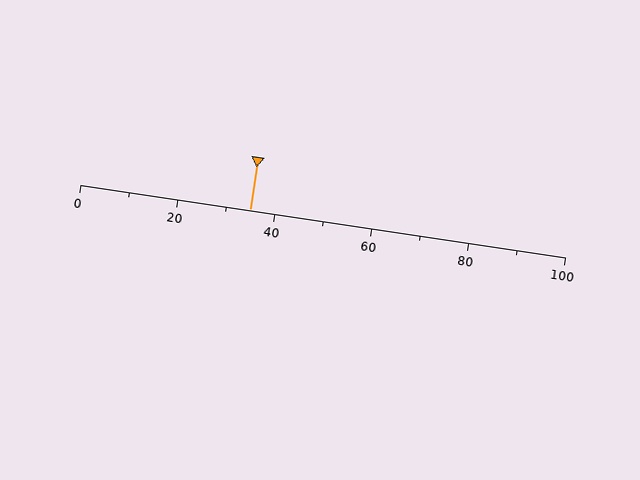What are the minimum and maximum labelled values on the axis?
The axis runs from 0 to 100.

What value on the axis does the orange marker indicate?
The marker indicates approximately 35.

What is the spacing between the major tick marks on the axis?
The major ticks are spaced 20 apart.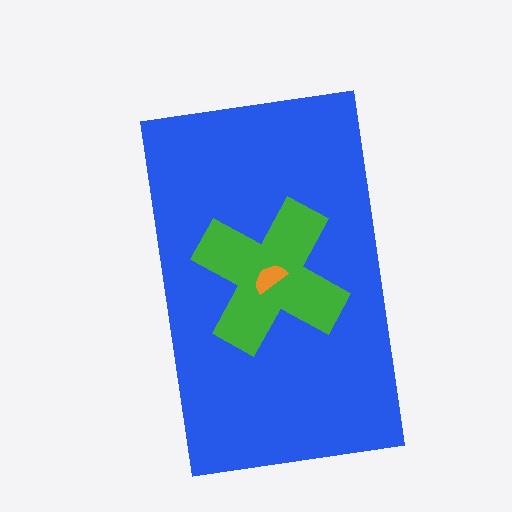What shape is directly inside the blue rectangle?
The green cross.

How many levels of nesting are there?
3.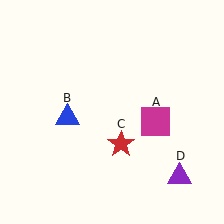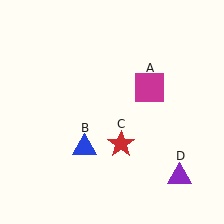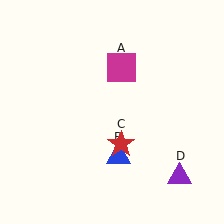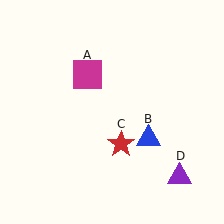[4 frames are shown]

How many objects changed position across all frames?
2 objects changed position: magenta square (object A), blue triangle (object B).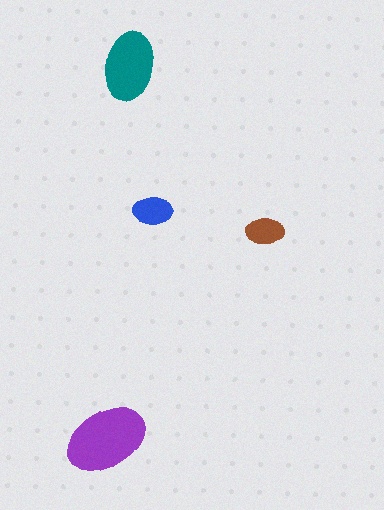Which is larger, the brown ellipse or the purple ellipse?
The purple one.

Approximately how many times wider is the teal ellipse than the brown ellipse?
About 2 times wider.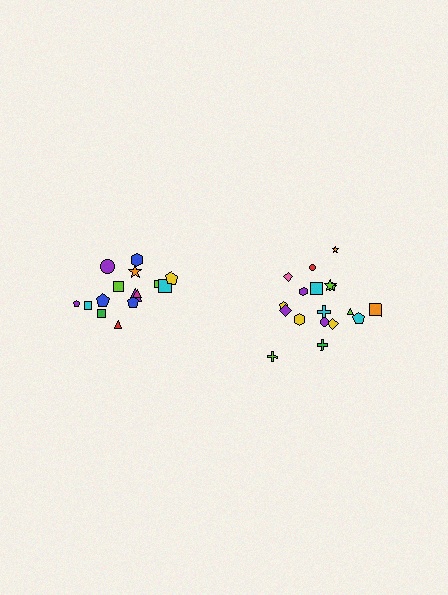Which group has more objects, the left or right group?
The right group.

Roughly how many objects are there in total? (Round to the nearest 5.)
Roughly 35 objects in total.